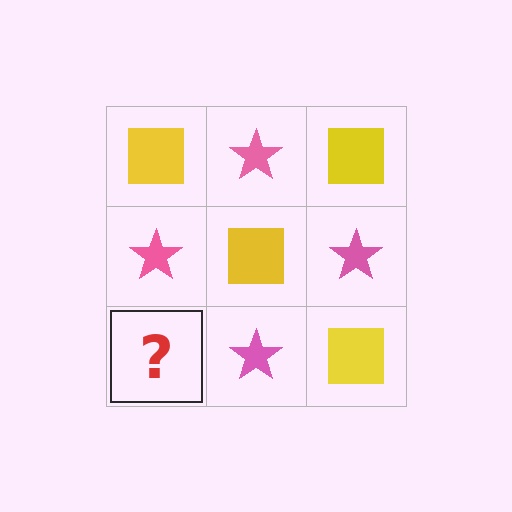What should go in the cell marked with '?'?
The missing cell should contain a yellow square.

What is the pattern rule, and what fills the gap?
The rule is that it alternates yellow square and pink star in a checkerboard pattern. The gap should be filled with a yellow square.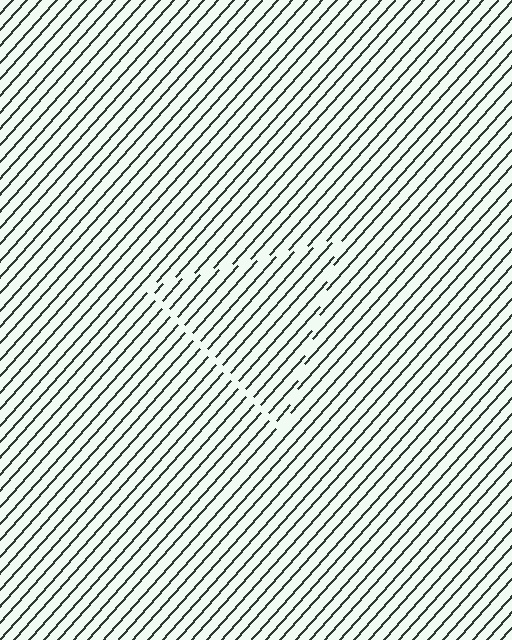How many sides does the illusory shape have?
3 sides — the line-ends trace a triangle.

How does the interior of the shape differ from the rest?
The interior of the shape contains the same grating, shifted by half a period — the contour is defined by the phase discontinuity where line-ends from the inner and outer gratings abut.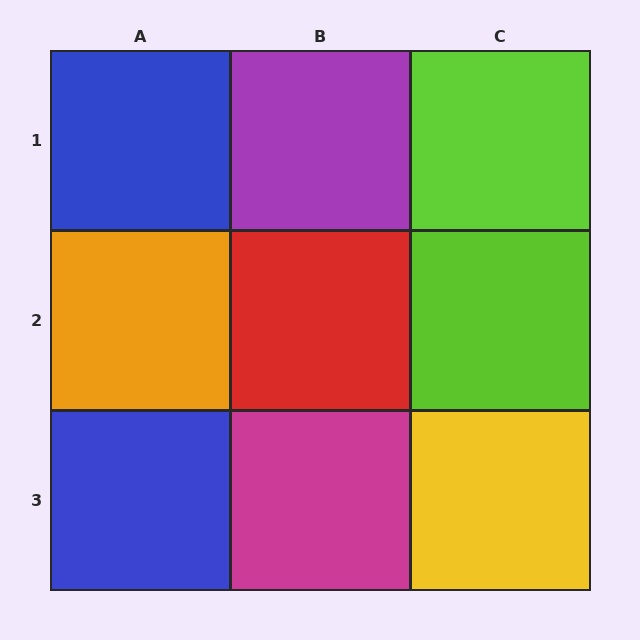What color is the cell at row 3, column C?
Yellow.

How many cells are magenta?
1 cell is magenta.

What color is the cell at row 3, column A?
Blue.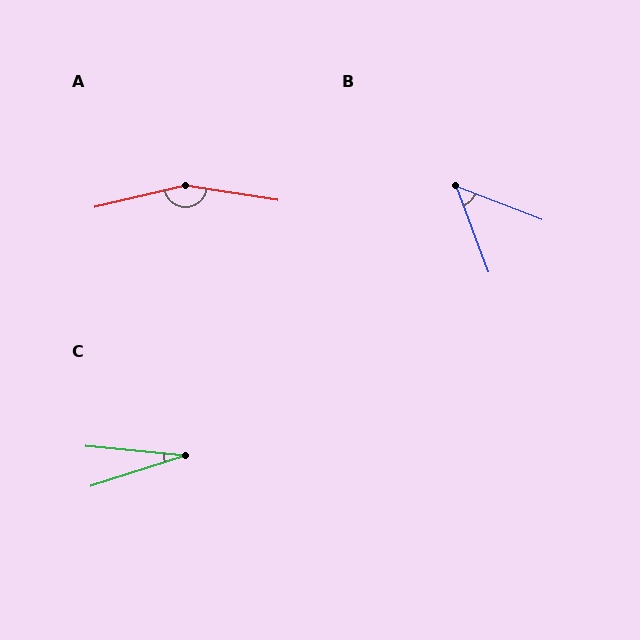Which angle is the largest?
A, at approximately 157 degrees.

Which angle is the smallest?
C, at approximately 23 degrees.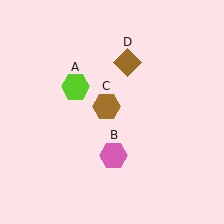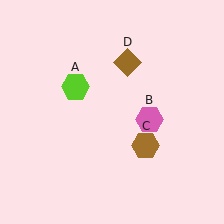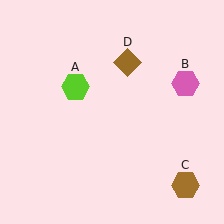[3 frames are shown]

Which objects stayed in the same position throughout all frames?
Lime hexagon (object A) and brown diamond (object D) remained stationary.